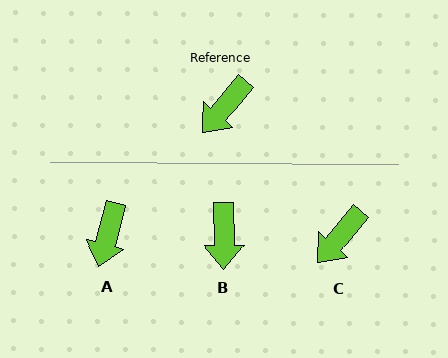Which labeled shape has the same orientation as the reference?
C.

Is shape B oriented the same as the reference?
No, it is off by about 41 degrees.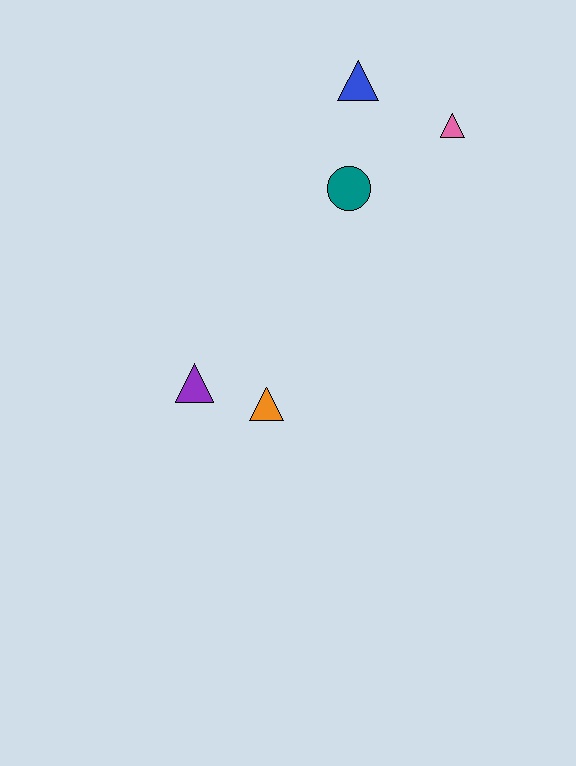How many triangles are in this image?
There are 4 triangles.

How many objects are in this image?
There are 5 objects.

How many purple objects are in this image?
There is 1 purple object.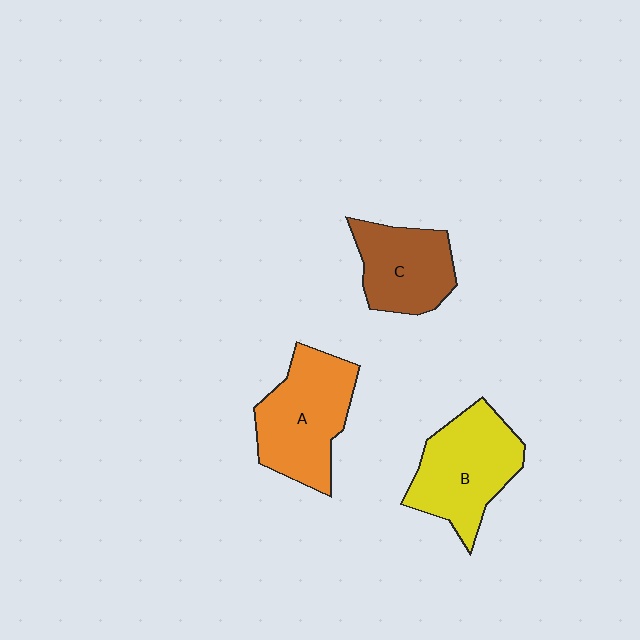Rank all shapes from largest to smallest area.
From largest to smallest: A (orange), B (yellow), C (brown).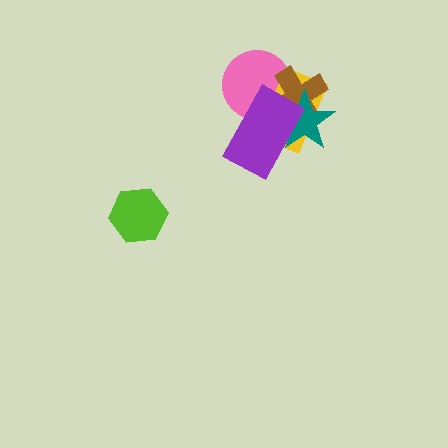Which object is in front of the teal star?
The purple rectangle is in front of the teal star.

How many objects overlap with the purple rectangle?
4 objects overlap with the purple rectangle.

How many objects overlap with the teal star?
4 objects overlap with the teal star.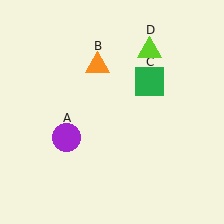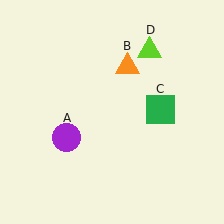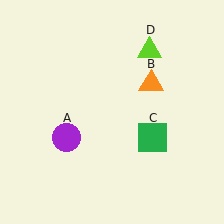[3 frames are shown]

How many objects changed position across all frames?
2 objects changed position: orange triangle (object B), green square (object C).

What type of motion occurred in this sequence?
The orange triangle (object B), green square (object C) rotated clockwise around the center of the scene.